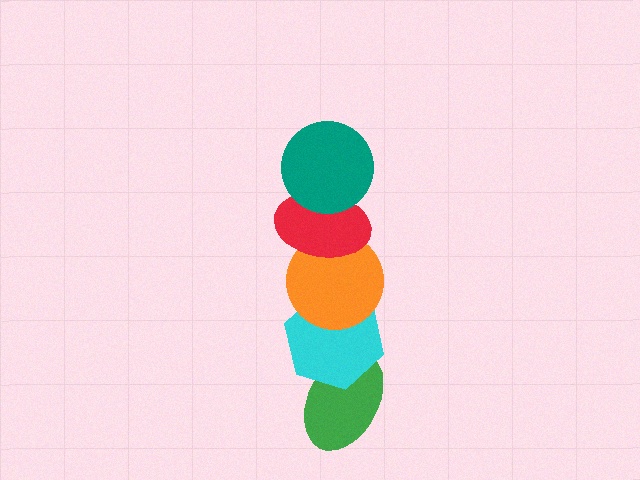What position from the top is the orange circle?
The orange circle is 3rd from the top.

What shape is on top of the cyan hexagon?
The orange circle is on top of the cyan hexagon.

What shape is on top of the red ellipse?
The teal circle is on top of the red ellipse.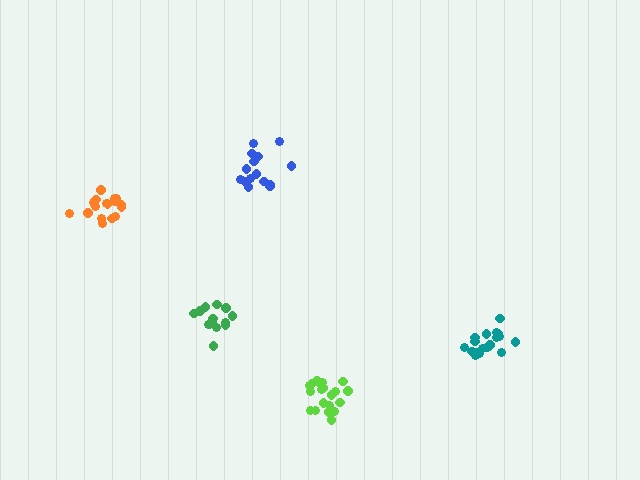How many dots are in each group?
Group 1: 14 dots, Group 2: 18 dots, Group 3: 15 dots, Group 4: 18 dots, Group 5: 20 dots (85 total).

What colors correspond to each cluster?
The clusters are colored: green, teal, blue, orange, lime.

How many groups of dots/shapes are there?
There are 5 groups.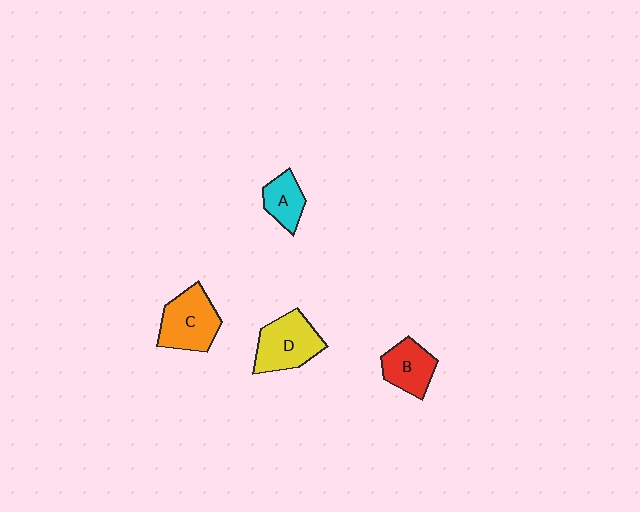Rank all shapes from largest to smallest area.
From largest to smallest: C (orange), D (yellow), B (red), A (cyan).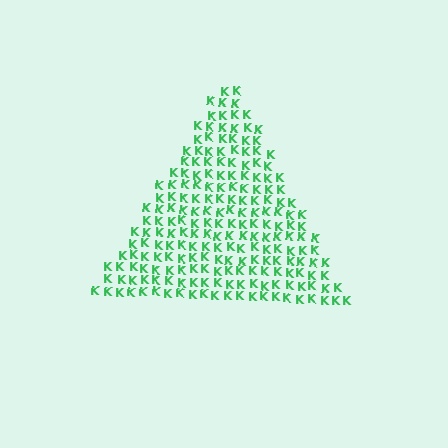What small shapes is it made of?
It is made of small letter K's.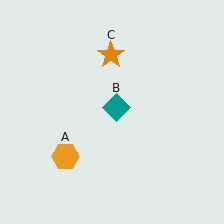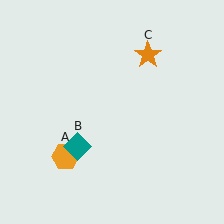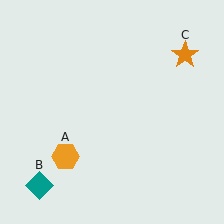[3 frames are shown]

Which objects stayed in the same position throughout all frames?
Orange hexagon (object A) remained stationary.